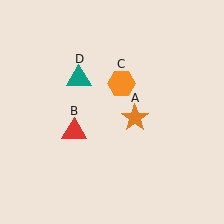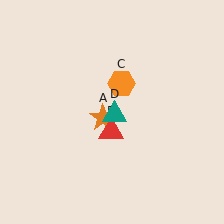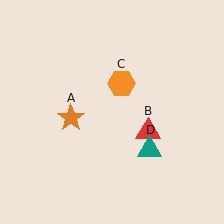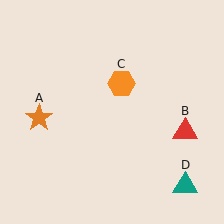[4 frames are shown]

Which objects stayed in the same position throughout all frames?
Orange hexagon (object C) remained stationary.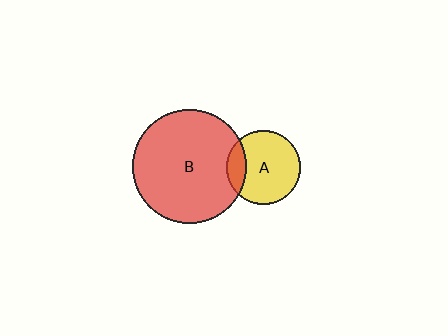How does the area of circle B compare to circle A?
Approximately 2.4 times.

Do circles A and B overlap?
Yes.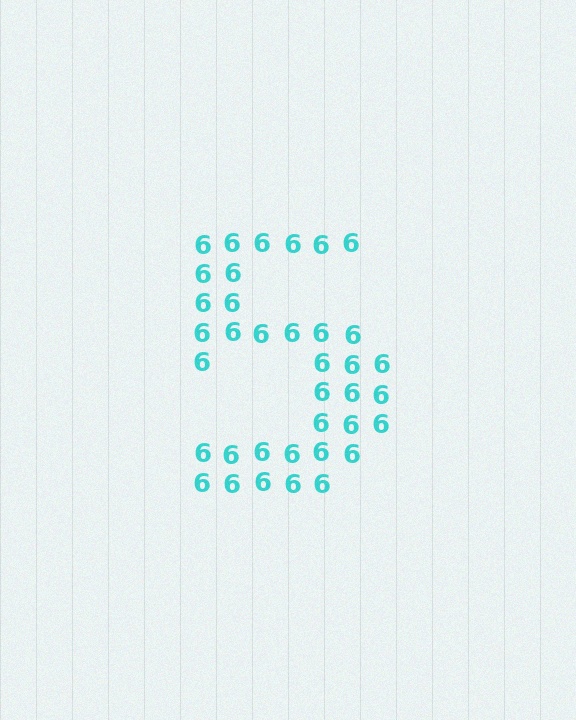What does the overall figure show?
The overall figure shows the digit 5.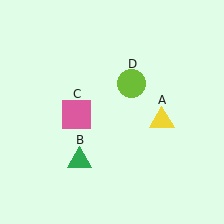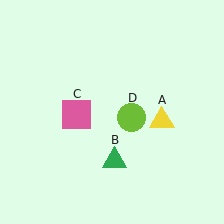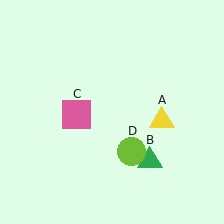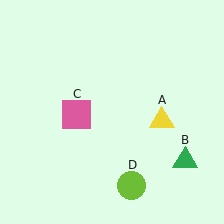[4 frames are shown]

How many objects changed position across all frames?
2 objects changed position: green triangle (object B), lime circle (object D).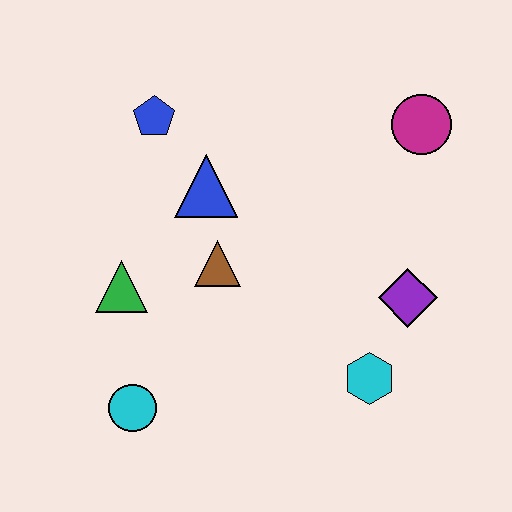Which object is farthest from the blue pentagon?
The cyan hexagon is farthest from the blue pentagon.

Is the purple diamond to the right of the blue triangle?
Yes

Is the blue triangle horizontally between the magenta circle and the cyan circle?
Yes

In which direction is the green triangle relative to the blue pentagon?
The green triangle is below the blue pentagon.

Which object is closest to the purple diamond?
The cyan hexagon is closest to the purple diamond.